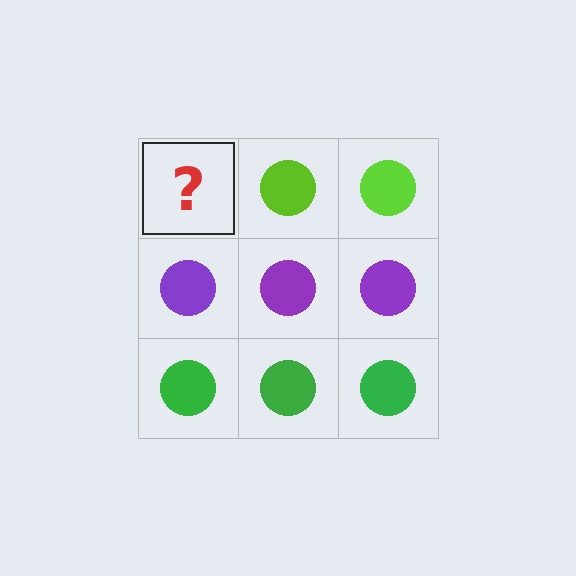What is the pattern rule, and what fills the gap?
The rule is that each row has a consistent color. The gap should be filled with a lime circle.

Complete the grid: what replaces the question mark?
The question mark should be replaced with a lime circle.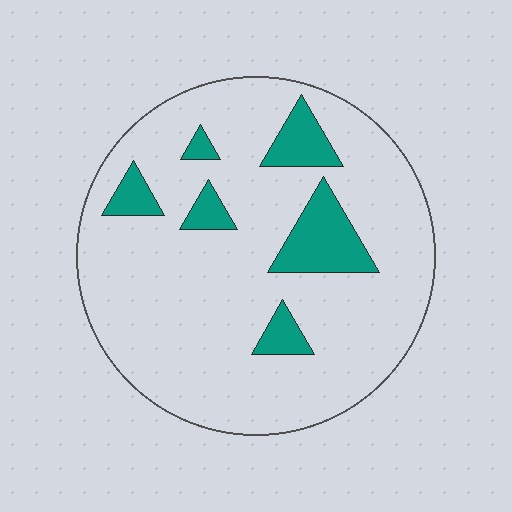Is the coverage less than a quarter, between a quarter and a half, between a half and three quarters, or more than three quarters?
Less than a quarter.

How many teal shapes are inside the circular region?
6.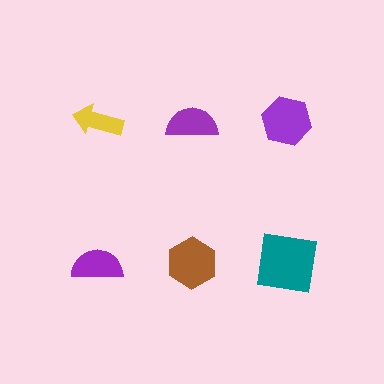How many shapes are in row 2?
3 shapes.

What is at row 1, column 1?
A yellow arrow.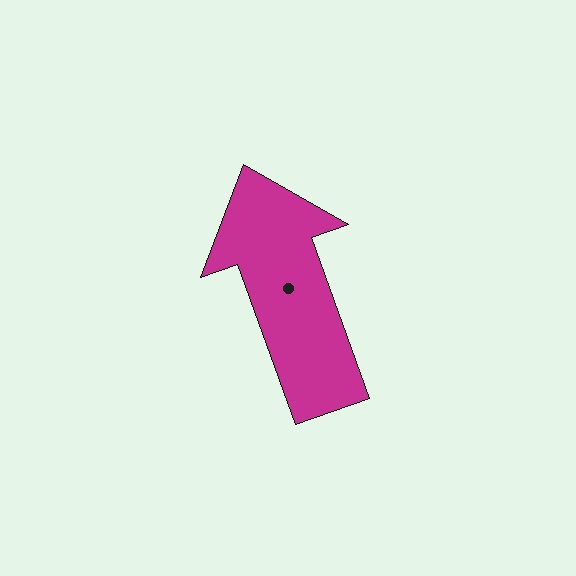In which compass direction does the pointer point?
North.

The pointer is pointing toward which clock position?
Roughly 11 o'clock.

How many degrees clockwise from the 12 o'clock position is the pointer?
Approximately 340 degrees.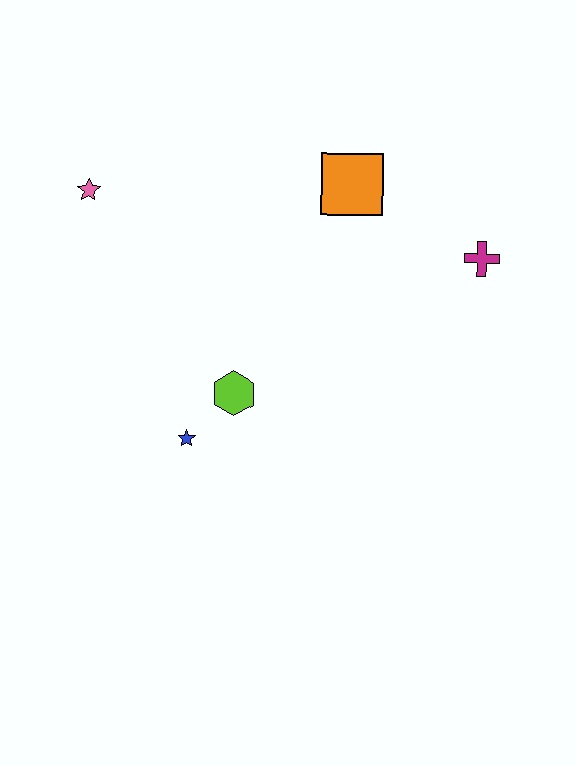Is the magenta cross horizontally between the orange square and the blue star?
No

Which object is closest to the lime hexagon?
The blue star is closest to the lime hexagon.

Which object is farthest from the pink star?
The magenta cross is farthest from the pink star.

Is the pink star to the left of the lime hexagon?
Yes